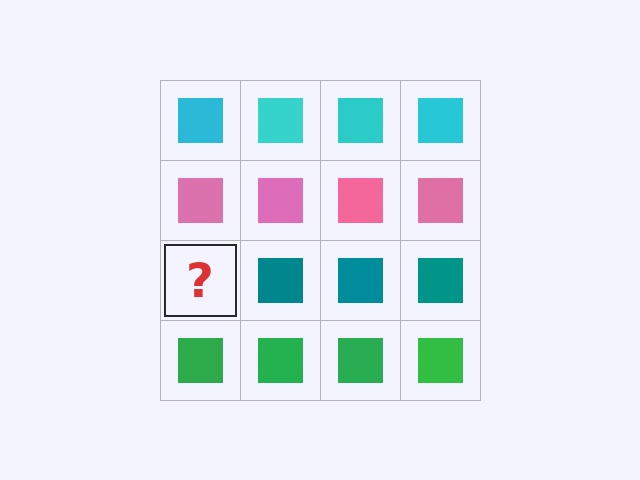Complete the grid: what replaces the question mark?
The question mark should be replaced with a teal square.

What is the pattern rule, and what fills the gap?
The rule is that each row has a consistent color. The gap should be filled with a teal square.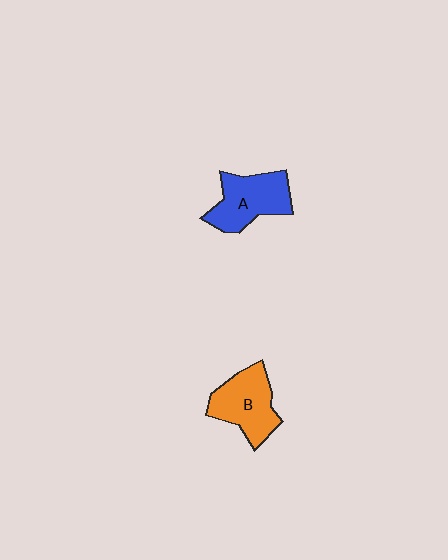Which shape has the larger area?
Shape B (orange).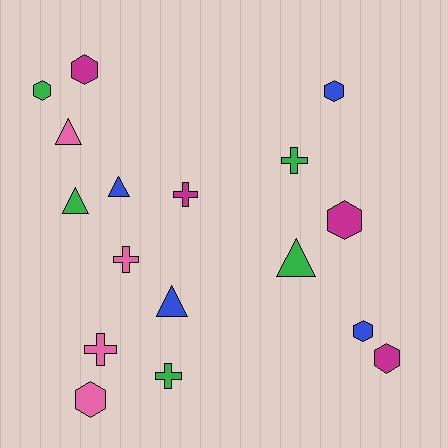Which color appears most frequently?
Green, with 5 objects.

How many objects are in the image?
There are 17 objects.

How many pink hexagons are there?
There is 1 pink hexagon.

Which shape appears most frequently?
Hexagon, with 7 objects.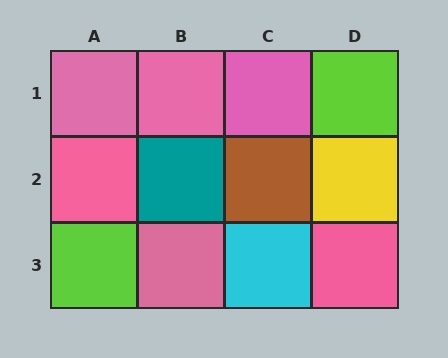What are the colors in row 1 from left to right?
Pink, pink, pink, lime.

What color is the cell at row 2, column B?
Teal.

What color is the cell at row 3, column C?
Cyan.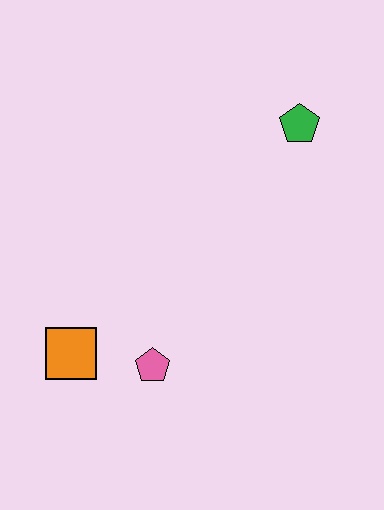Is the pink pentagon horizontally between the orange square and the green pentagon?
Yes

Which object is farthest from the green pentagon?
The orange square is farthest from the green pentagon.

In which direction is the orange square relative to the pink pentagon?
The orange square is to the left of the pink pentagon.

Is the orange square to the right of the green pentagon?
No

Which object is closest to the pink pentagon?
The orange square is closest to the pink pentagon.